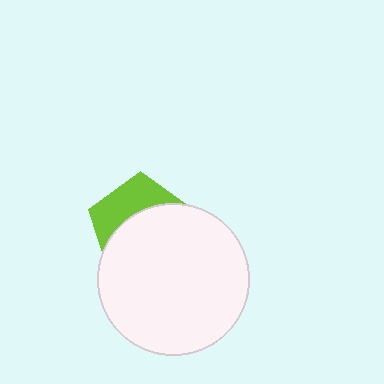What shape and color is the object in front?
The object in front is a white circle.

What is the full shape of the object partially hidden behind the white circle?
The partially hidden object is a lime pentagon.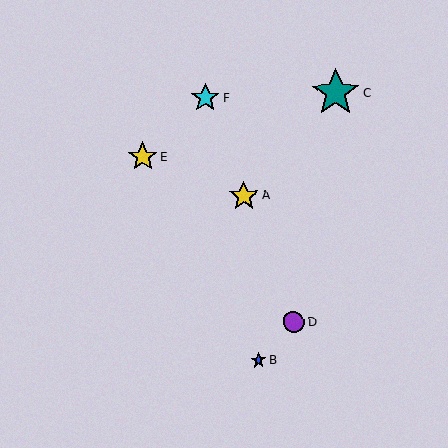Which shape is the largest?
The teal star (labeled C) is the largest.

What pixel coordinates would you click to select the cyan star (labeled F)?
Click at (205, 98) to select the cyan star F.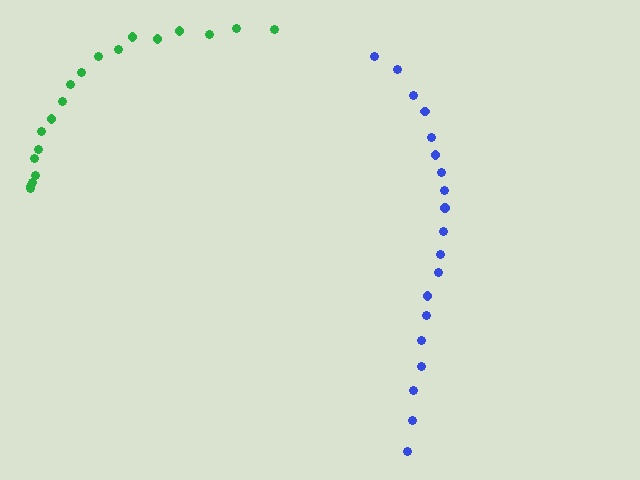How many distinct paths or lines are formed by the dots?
There are 2 distinct paths.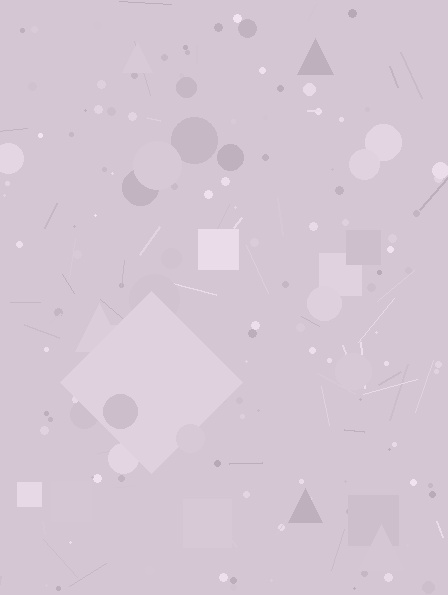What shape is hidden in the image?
A diamond is hidden in the image.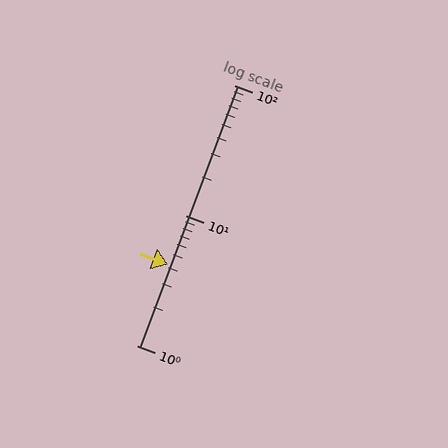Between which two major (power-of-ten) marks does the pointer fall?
The pointer is between 1 and 10.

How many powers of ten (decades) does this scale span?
The scale spans 2 decades, from 1 to 100.